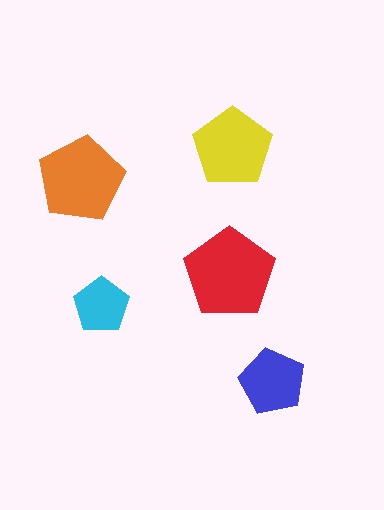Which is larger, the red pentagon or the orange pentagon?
The red one.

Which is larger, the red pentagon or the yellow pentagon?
The red one.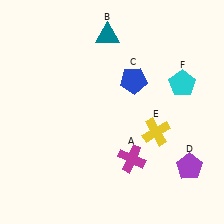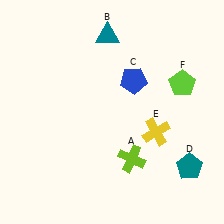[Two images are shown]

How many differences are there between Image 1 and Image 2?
There are 3 differences between the two images.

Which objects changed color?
A changed from magenta to lime. D changed from purple to teal. F changed from cyan to lime.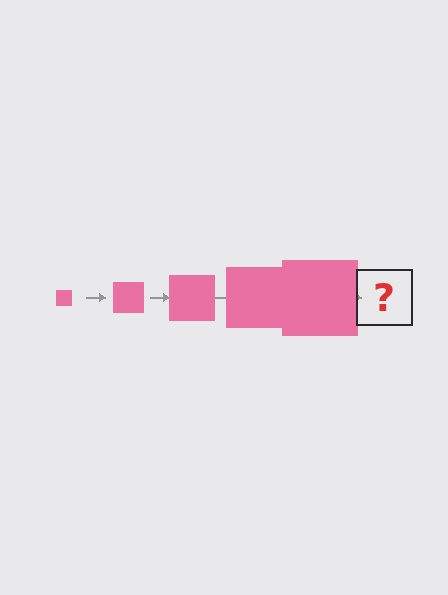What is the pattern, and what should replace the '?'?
The pattern is that the square gets progressively larger each step. The '?' should be a pink square, larger than the previous one.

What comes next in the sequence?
The next element should be a pink square, larger than the previous one.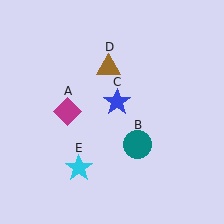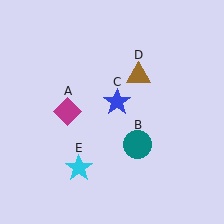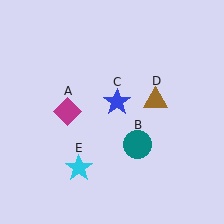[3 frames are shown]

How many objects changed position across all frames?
1 object changed position: brown triangle (object D).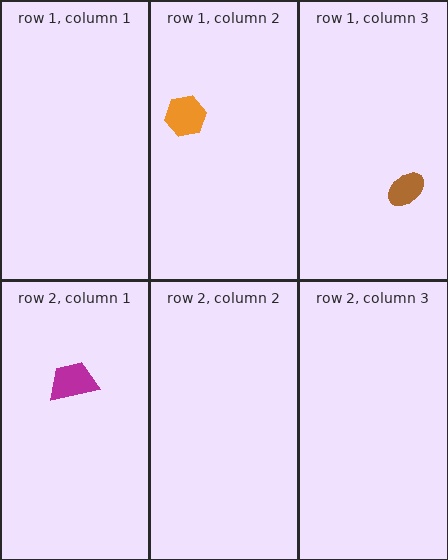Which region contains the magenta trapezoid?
The row 2, column 1 region.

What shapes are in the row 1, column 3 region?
The brown ellipse.